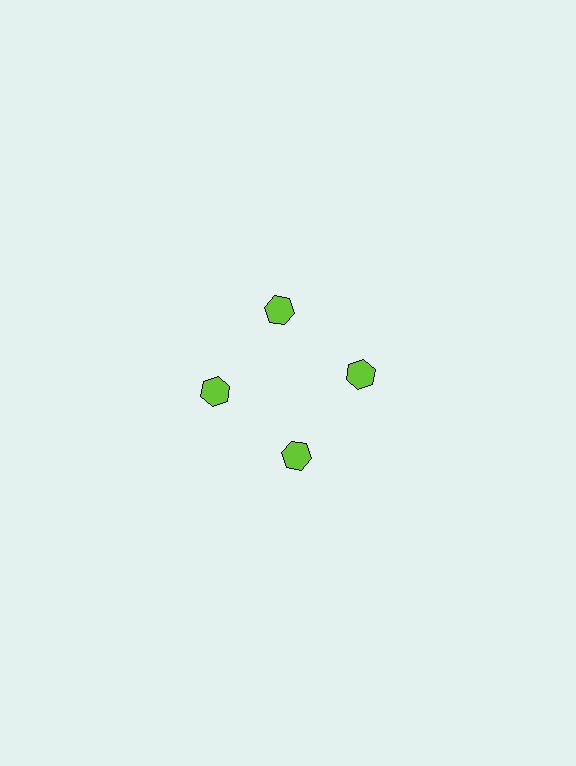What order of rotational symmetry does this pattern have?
This pattern has 4-fold rotational symmetry.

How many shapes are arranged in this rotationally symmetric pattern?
There are 4 shapes, arranged in 4 groups of 1.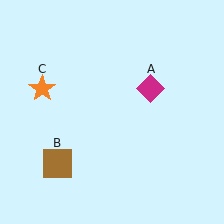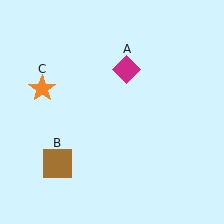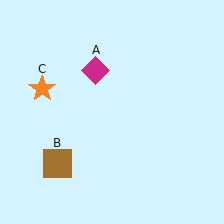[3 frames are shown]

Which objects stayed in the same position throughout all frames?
Brown square (object B) and orange star (object C) remained stationary.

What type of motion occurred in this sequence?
The magenta diamond (object A) rotated counterclockwise around the center of the scene.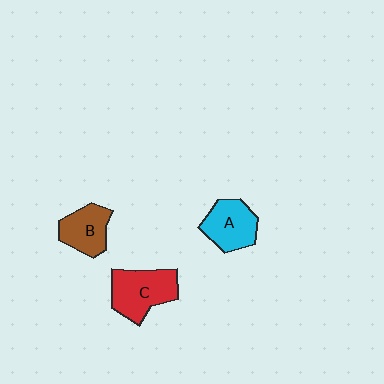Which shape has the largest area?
Shape C (red).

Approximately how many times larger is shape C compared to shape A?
Approximately 1.2 times.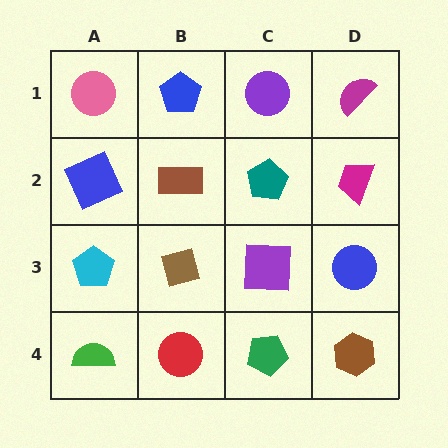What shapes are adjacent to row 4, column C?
A purple square (row 3, column C), a red circle (row 4, column B), a brown hexagon (row 4, column D).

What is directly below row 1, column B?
A brown rectangle.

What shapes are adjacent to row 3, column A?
A blue square (row 2, column A), a green semicircle (row 4, column A), a brown square (row 3, column B).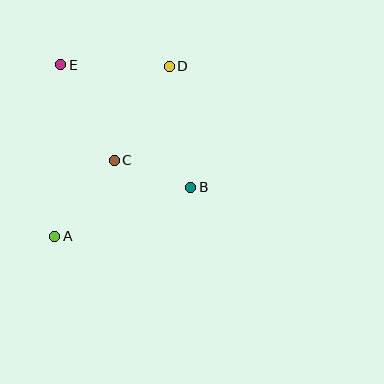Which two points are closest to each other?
Points B and C are closest to each other.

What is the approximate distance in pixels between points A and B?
The distance between A and B is approximately 144 pixels.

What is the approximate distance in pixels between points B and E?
The distance between B and E is approximately 178 pixels.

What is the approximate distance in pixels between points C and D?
The distance between C and D is approximately 108 pixels.